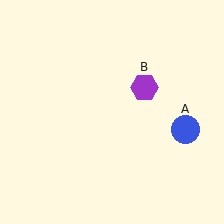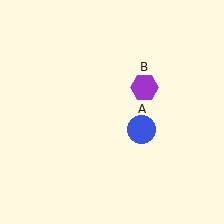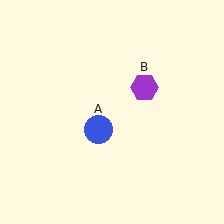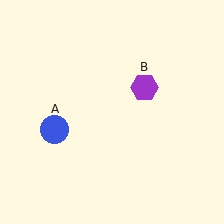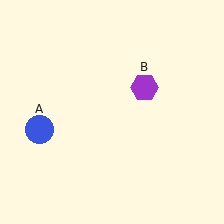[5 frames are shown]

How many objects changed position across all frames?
1 object changed position: blue circle (object A).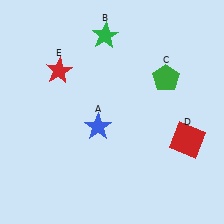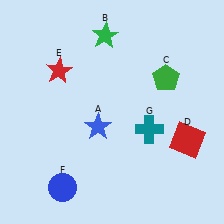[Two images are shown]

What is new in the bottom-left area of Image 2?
A blue circle (F) was added in the bottom-left area of Image 2.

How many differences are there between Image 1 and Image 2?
There are 2 differences between the two images.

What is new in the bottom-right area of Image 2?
A teal cross (G) was added in the bottom-right area of Image 2.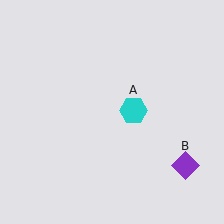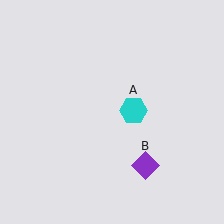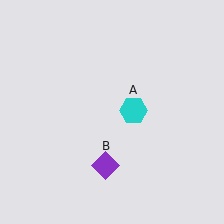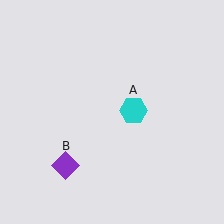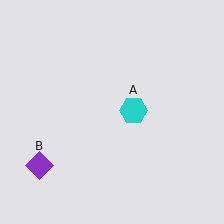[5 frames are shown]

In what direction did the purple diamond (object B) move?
The purple diamond (object B) moved left.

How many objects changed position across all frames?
1 object changed position: purple diamond (object B).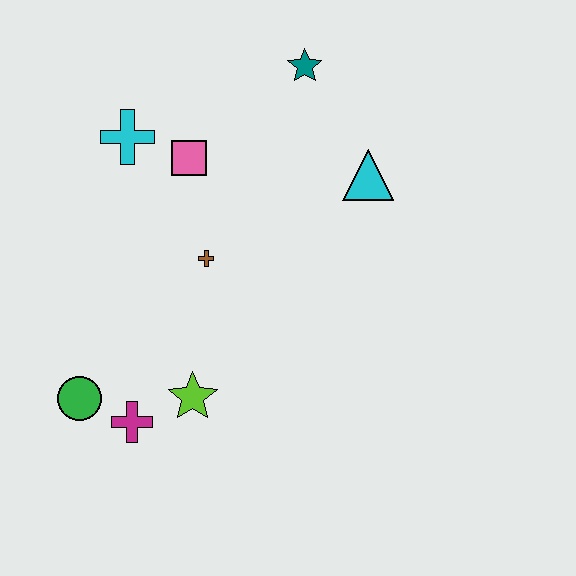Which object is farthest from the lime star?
The teal star is farthest from the lime star.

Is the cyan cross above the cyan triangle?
Yes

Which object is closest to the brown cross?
The pink square is closest to the brown cross.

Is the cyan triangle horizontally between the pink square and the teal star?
No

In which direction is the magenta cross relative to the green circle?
The magenta cross is to the right of the green circle.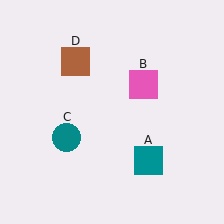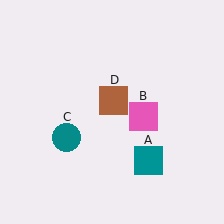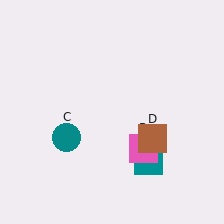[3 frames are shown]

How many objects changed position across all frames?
2 objects changed position: pink square (object B), brown square (object D).